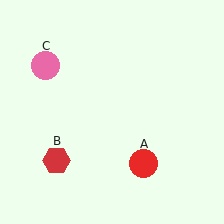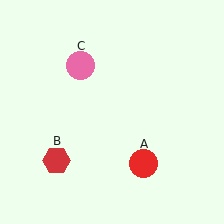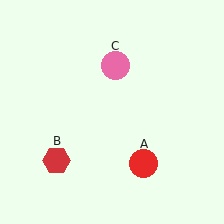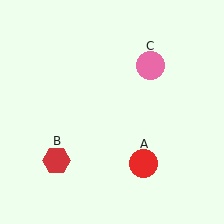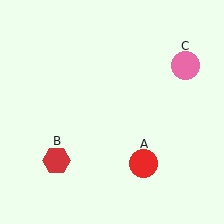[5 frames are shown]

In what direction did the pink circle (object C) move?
The pink circle (object C) moved right.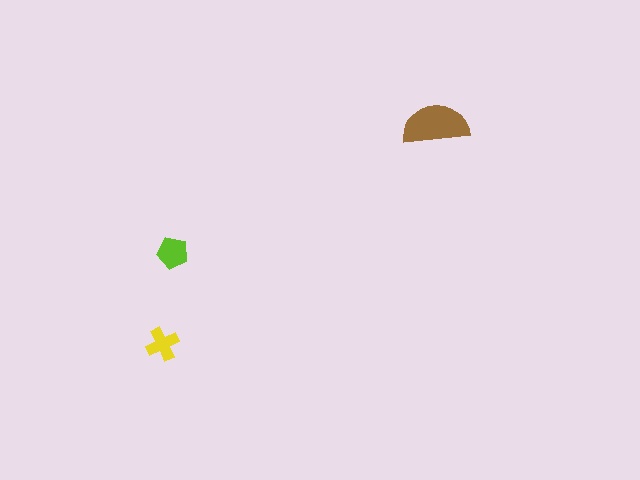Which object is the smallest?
The yellow cross.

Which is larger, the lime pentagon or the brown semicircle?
The brown semicircle.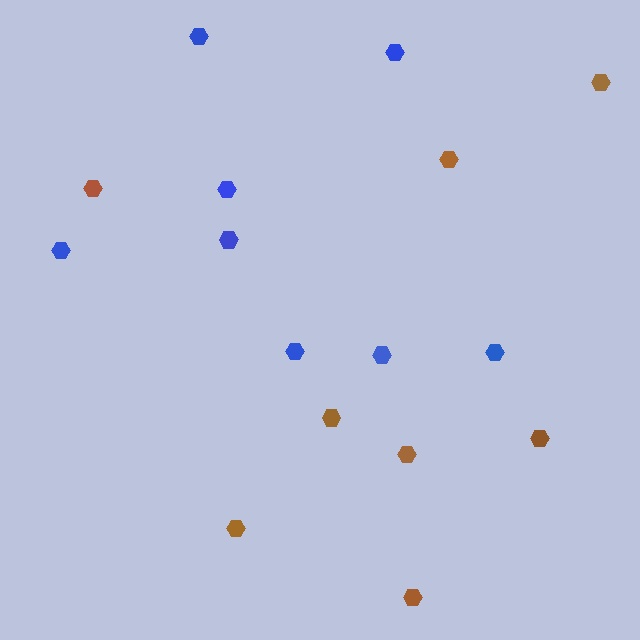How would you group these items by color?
There are 2 groups: one group of blue hexagons (8) and one group of brown hexagons (8).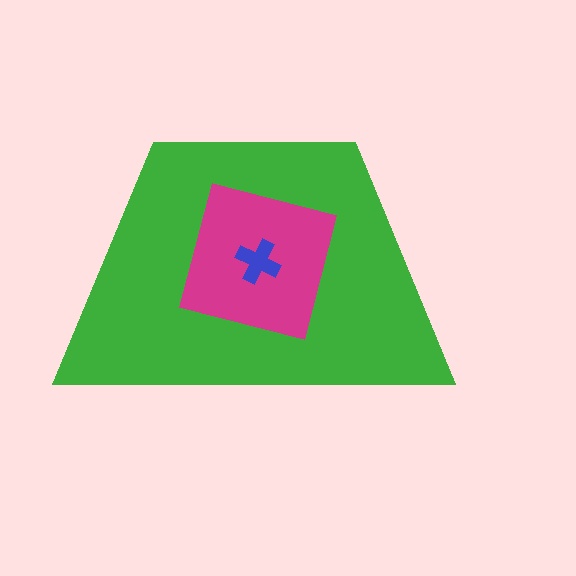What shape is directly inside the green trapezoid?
The magenta square.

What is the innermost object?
The blue cross.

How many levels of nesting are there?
3.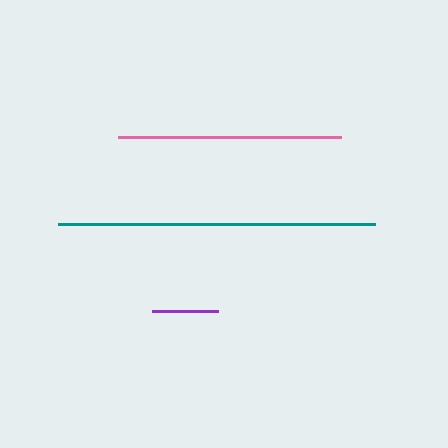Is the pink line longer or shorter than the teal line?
The teal line is longer than the pink line.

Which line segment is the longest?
The teal line is the longest at approximately 317 pixels.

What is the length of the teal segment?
The teal segment is approximately 317 pixels long.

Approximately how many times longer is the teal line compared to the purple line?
The teal line is approximately 4.8 times the length of the purple line.